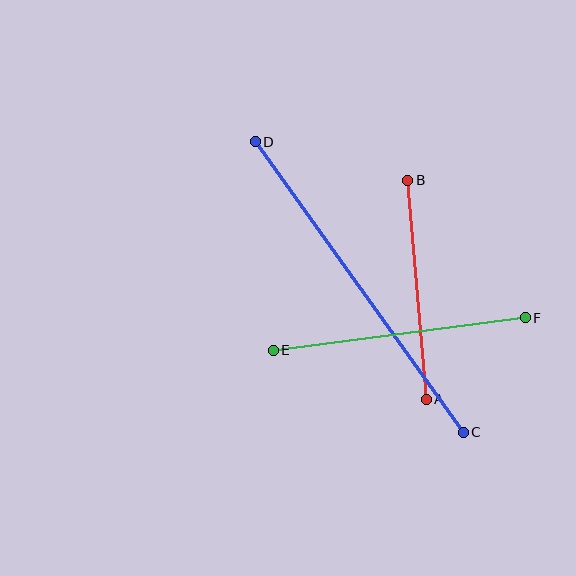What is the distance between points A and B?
The distance is approximately 220 pixels.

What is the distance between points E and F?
The distance is approximately 254 pixels.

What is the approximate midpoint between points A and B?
The midpoint is at approximately (417, 290) pixels.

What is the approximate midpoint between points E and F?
The midpoint is at approximately (399, 334) pixels.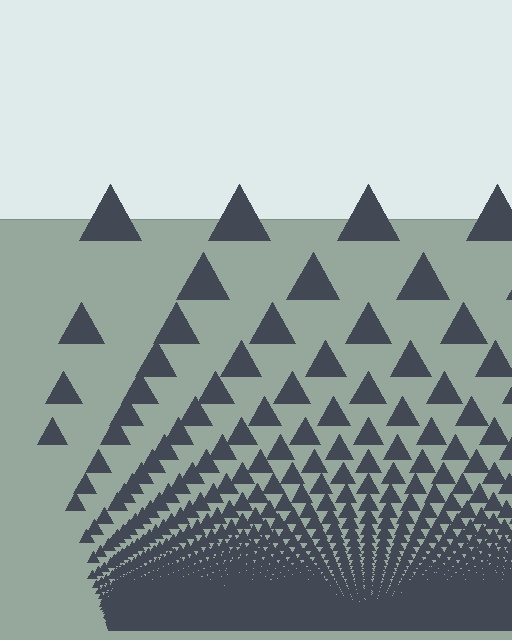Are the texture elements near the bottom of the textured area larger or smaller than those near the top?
Smaller. The gradient is inverted — elements near the bottom are smaller and denser.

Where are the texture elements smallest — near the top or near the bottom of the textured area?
Near the bottom.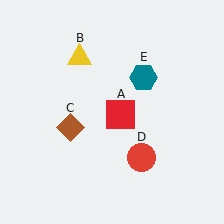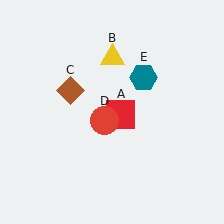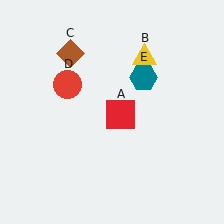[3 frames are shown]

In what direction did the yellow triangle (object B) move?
The yellow triangle (object B) moved right.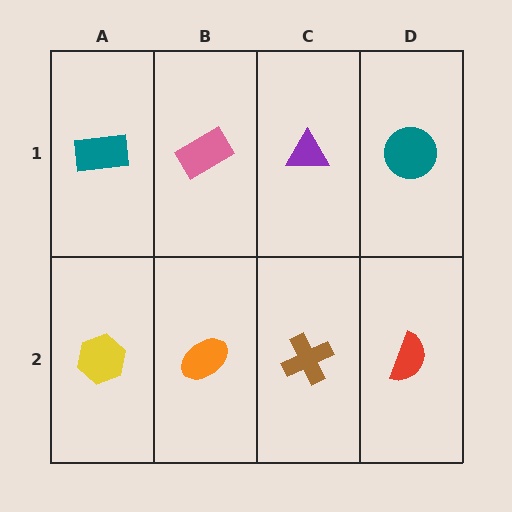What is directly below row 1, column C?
A brown cross.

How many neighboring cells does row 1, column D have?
2.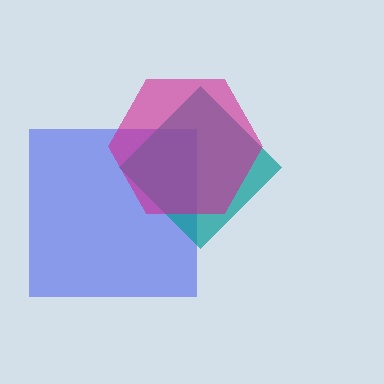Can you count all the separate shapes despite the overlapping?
Yes, there are 3 separate shapes.